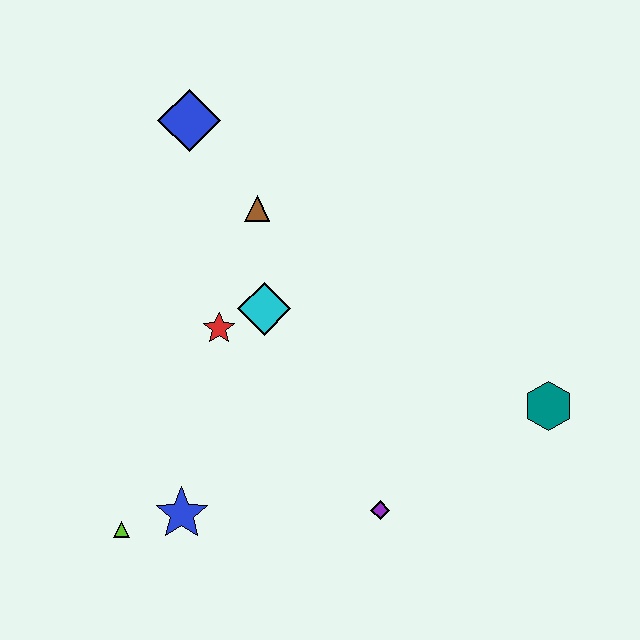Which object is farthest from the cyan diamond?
The teal hexagon is farthest from the cyan diamond.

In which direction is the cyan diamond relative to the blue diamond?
The cyan diamond is below the blue diamond.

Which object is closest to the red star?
The cyan diamond is closest to the red star.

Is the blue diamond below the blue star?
No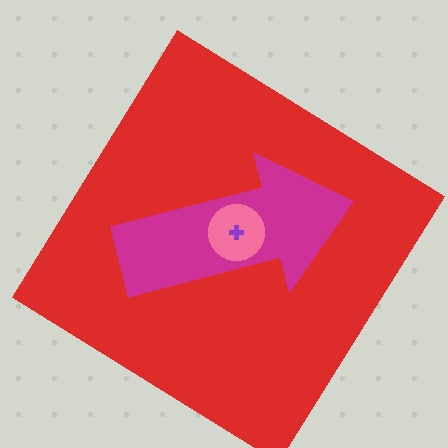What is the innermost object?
The purple cross.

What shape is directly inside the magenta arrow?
The pink circle.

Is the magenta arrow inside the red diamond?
Yes.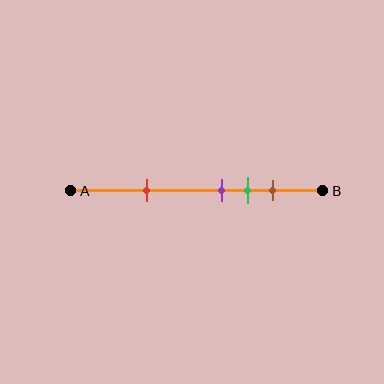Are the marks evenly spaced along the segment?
No, the marks are not evenly spaced.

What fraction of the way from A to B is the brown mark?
The brown mark is approximately 80% (0.8) of the way from A to B.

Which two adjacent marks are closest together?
The purple and green marks are the closest adjacent pair.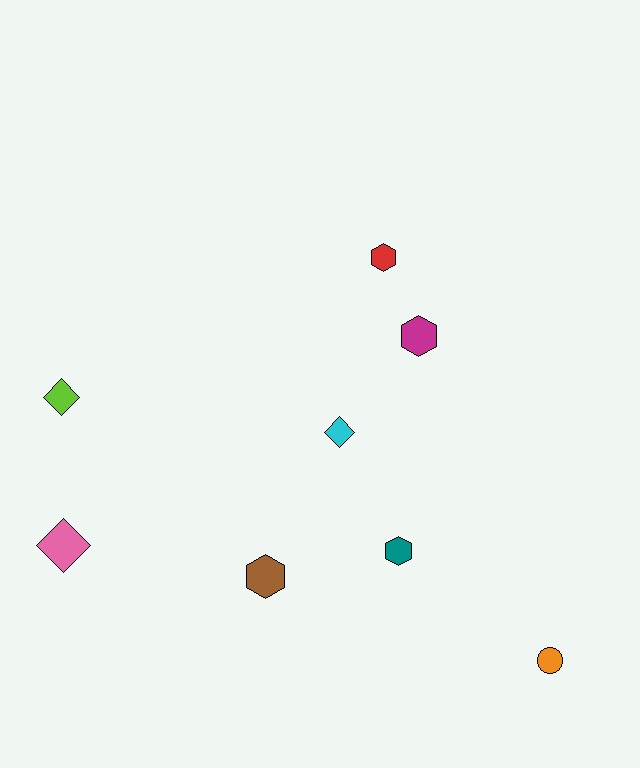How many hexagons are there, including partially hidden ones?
There are 4 hexagons.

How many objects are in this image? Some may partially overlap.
There are 8 objects.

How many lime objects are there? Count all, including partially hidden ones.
There is 1 lime object.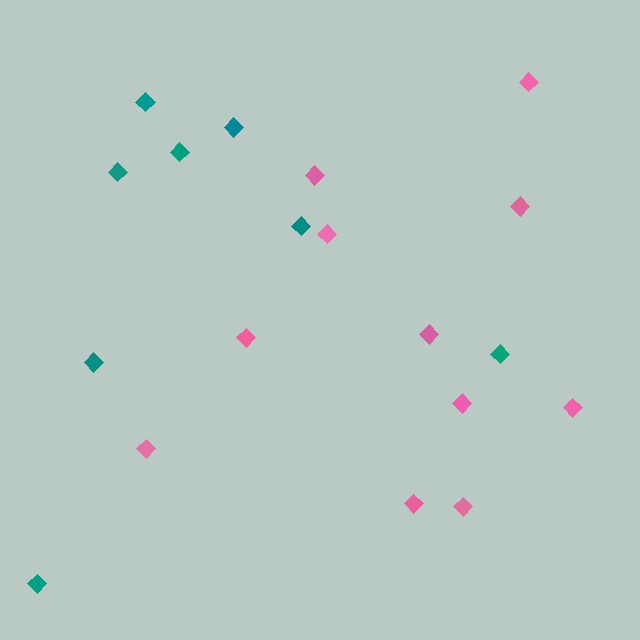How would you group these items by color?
There are 2 groups: one group of teal diamonds (8) and one group of pink diamonds (11).